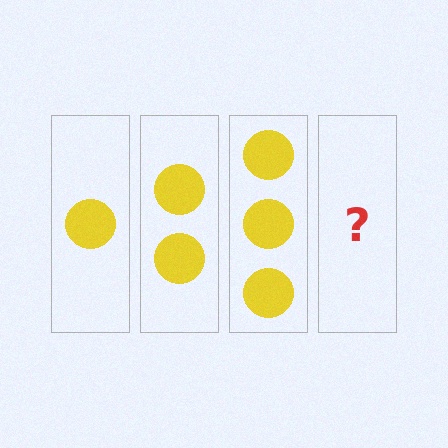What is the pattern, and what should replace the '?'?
The pattern is that each step adds one more circle. The '?' should be 4 circles.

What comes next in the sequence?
The next element should be 4 circles.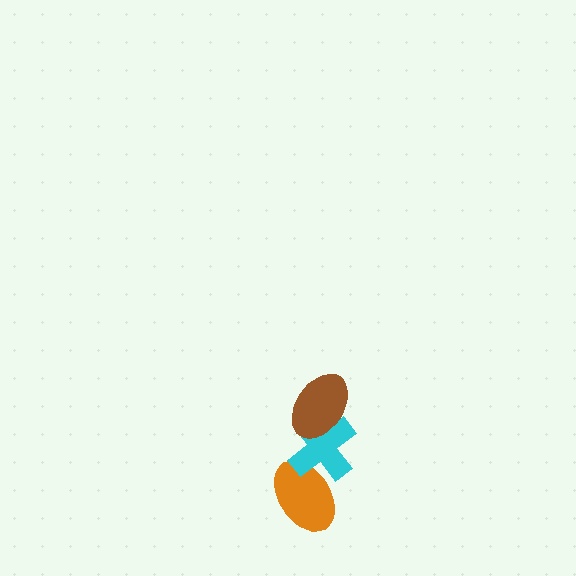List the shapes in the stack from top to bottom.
From top to bottom: the brown ellipse, the cyan cross, the orange ellipse.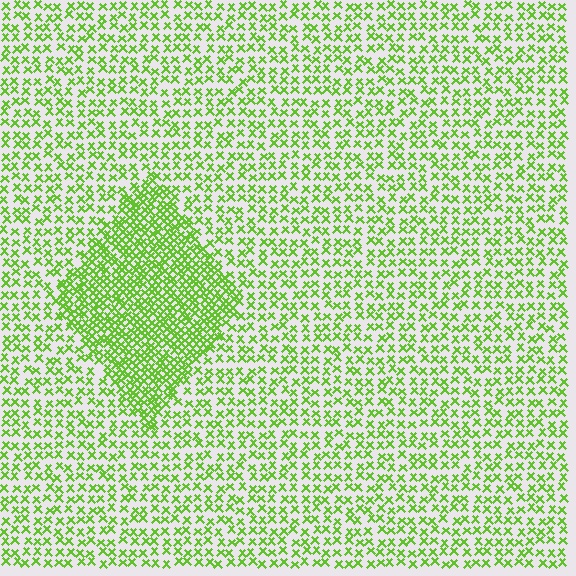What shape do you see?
I see a diamond.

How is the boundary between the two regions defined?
The boundary is defined by a change in element density (approximately 2.1x ratio). All elements are the same color, size, and shape.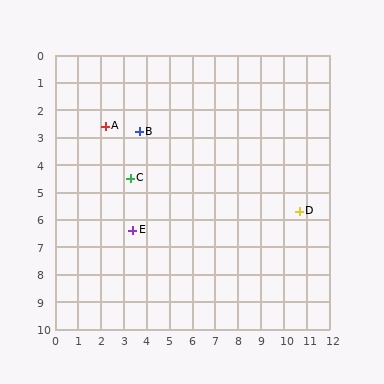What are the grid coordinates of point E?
Point E is at approximately (3.4, 6.4).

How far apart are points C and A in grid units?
Points C and A are about 2.2 grid units apart.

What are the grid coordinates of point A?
Point A is at approximately (2.2, 2.6).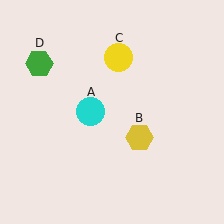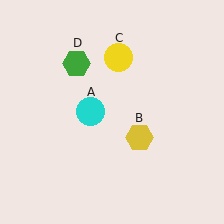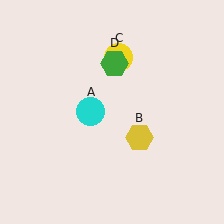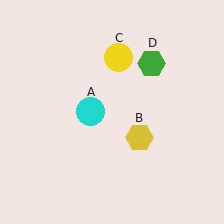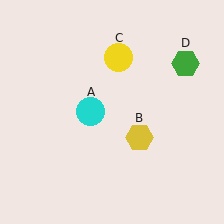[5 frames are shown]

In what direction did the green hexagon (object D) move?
The green hexagon (object D) moved right.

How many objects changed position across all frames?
1 object changed position: green hexagon (object D).